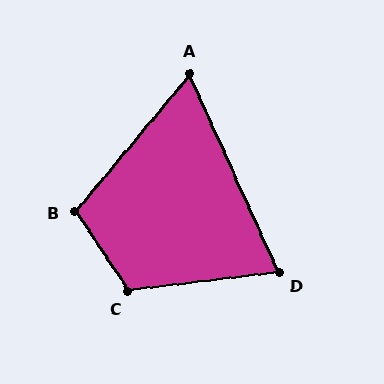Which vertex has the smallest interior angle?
A, at approximately 64 degrees.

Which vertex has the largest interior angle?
C, at approximately 116 degrees.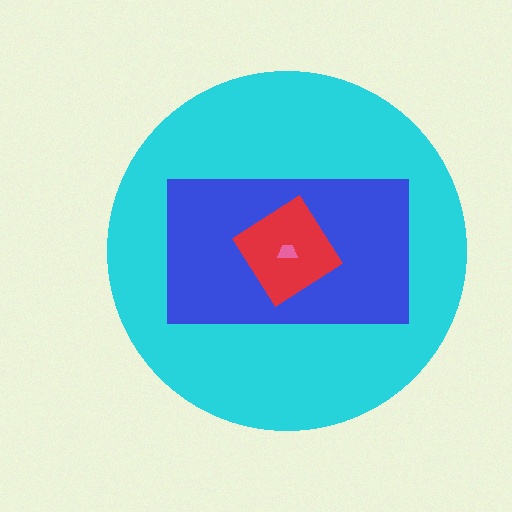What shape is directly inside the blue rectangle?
The red diamond.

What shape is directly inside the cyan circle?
The blue rectangle.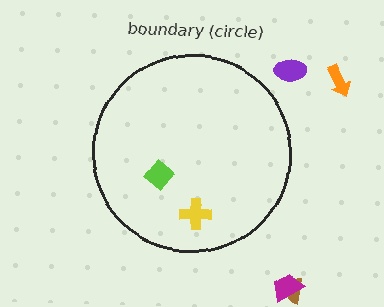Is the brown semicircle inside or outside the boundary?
Outside.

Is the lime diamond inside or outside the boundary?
Inside.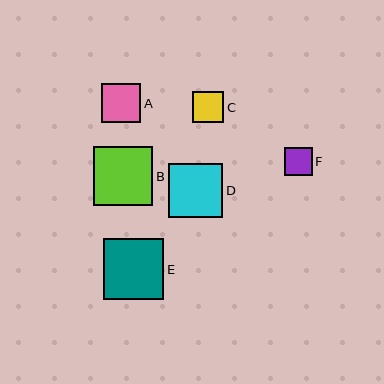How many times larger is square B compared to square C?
Square B is approximately 1.9 times the size of square C.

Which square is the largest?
Square E is the largest with a size of approximately 61 pixels.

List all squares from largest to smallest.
From largest to smallest: E, B, D, A, C, F.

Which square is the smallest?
Square F is the smallest with a size of approximately 28 pixels.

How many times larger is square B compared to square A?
Square B is approximately 1.5 times the size of square A.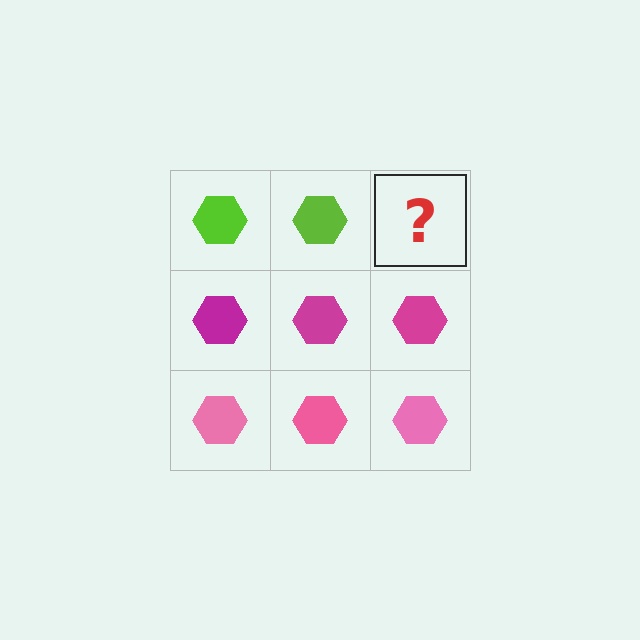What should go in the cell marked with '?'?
The missing cell should contain a lime hexagon.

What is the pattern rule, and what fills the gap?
The rule is that each row has a consistent color. The gap should be filled with a lime hexagon.